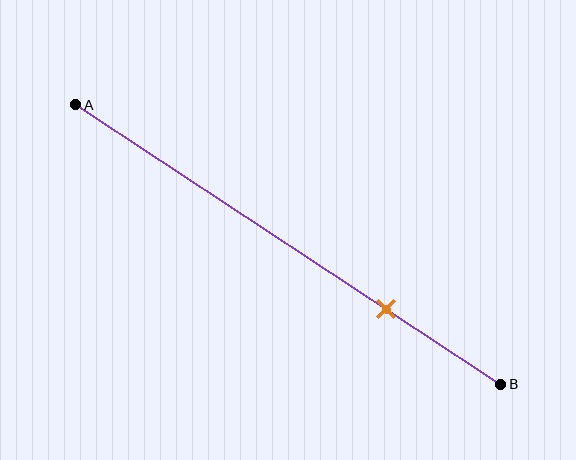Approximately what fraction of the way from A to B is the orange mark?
The orange mark is approximately 75% of the way from A to B.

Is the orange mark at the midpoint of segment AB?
No, the mark is at about 75% from A, not at the 50% midpoint.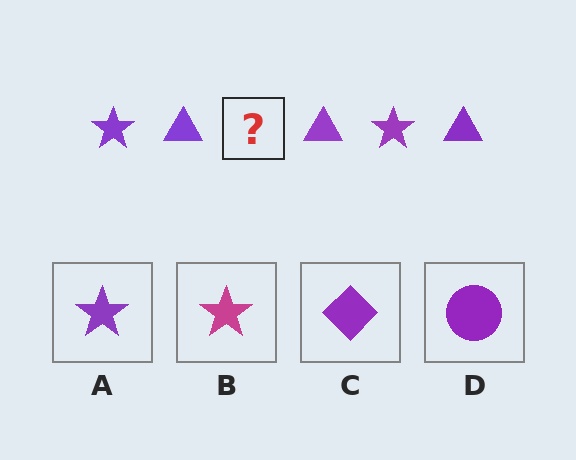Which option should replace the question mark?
Option A.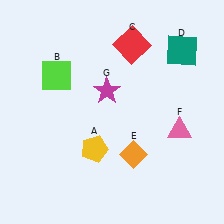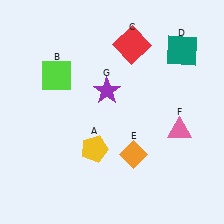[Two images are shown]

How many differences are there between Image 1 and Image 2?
There is 1 difference between the two images.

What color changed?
The star (G) changed from magenta in Image 1 to purple in Image 2.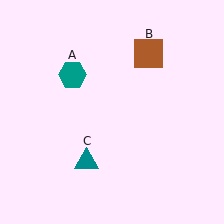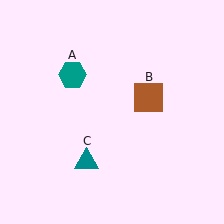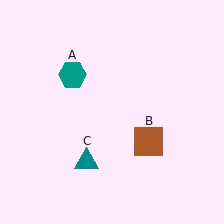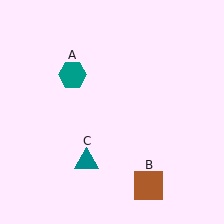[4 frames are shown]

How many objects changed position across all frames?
1 object changed position: brown square (object B).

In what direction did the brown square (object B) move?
The brown square (object B) moved down.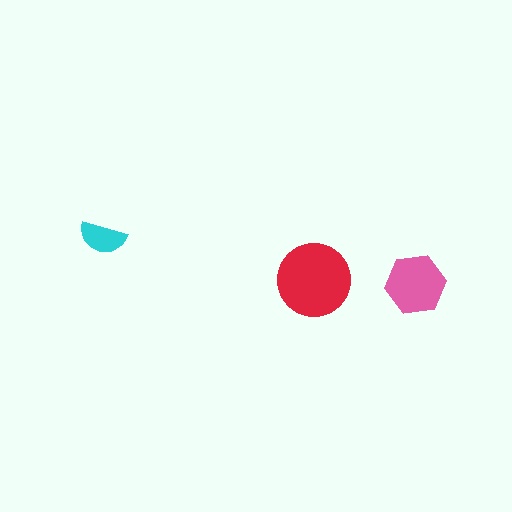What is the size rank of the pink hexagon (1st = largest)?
2nd.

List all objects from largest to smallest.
The red circle, the pink hexagon, the cyan semicircle.